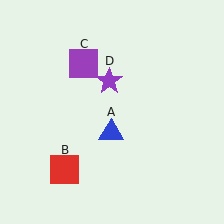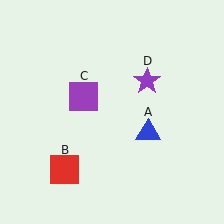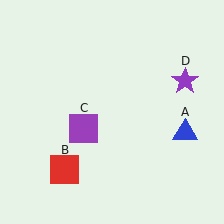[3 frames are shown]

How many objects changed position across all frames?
3 objects changed position: blue triangle (object A), purple square (object C), purple star (object D).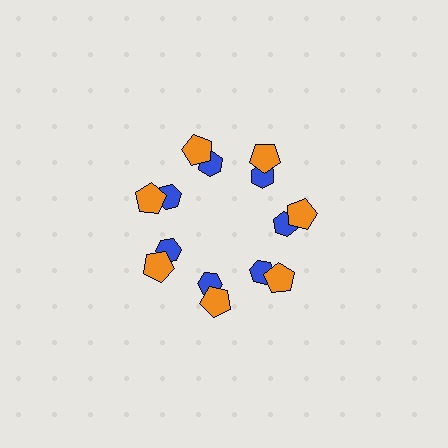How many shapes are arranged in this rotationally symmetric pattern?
There are 14 shapes, arranged in 7 groups of 2.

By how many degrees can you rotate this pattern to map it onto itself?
The pattern maps onto itself every 51 degrees of rotation.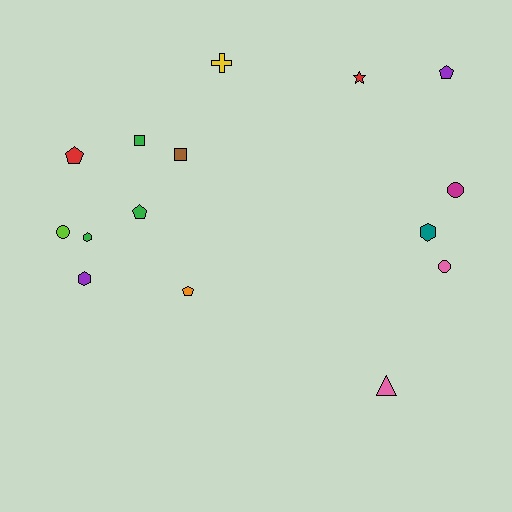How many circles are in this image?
There are 3 circles.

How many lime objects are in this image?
There is 1 lime object.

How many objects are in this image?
There are 15 objects.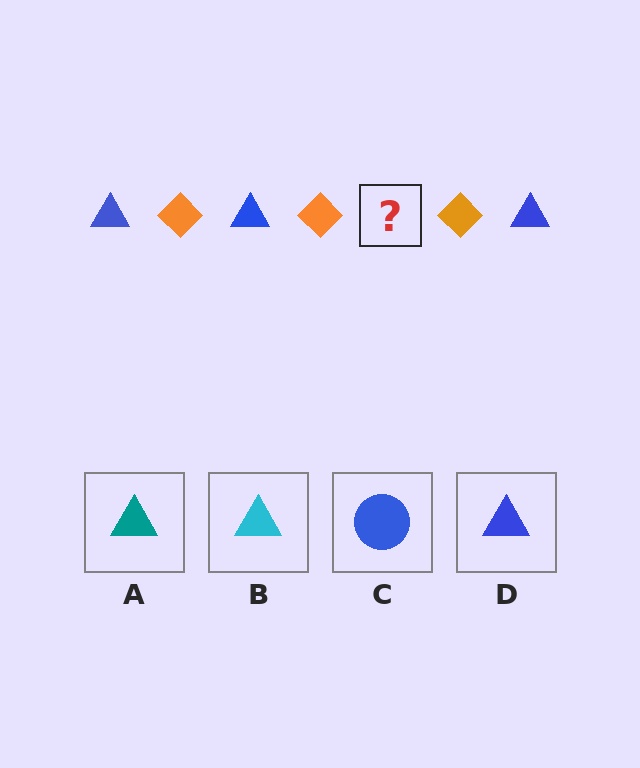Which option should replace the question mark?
Option D.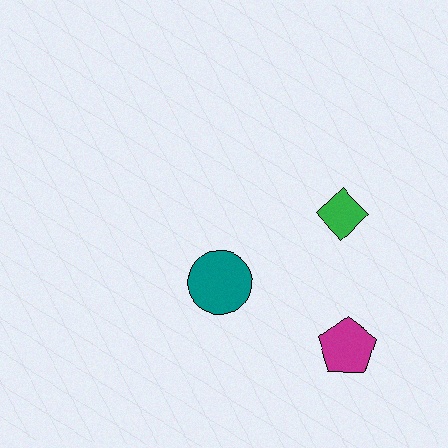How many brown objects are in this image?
There are no brown objects.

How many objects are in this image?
There are 3 objects.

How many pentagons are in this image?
There is 1 pentagon.